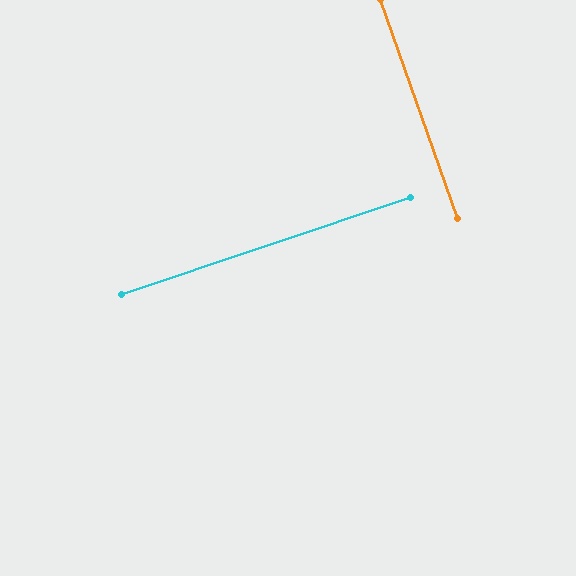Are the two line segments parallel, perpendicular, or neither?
Perpendicular — they meet at approximately 89°.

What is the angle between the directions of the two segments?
Approximately 89 degrees.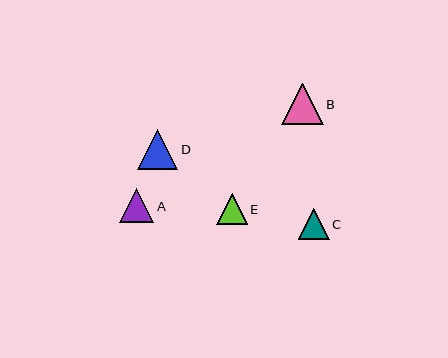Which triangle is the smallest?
Triangle E is the smallest with a size of approximately 31 pixels.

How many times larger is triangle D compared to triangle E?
Triangle D is approximately 1.3 times the size of triangle E.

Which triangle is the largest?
Triangle B is the largest with a size of approximately 41 pixels.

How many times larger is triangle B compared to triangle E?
Triangle B is approximately 1.3 times the size of triangle E.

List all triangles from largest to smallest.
From largest to smallest: B, D, A, C, E.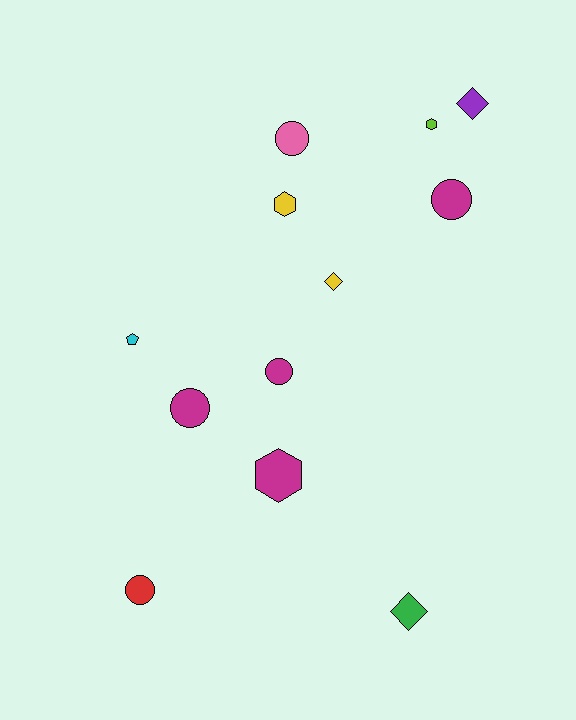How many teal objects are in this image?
There are no teal objects.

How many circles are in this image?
There are 5 circles.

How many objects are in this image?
There are 12 objects.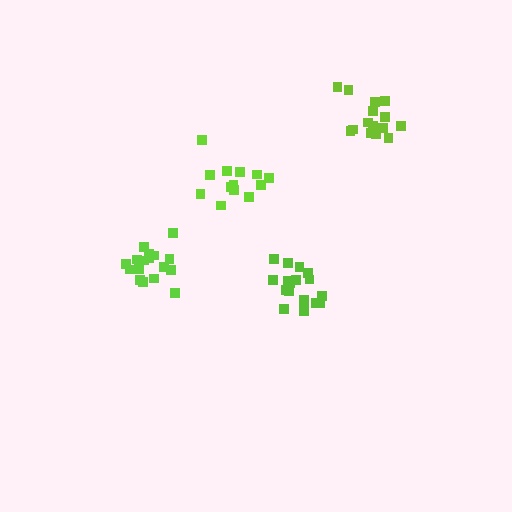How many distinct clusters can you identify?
There are 4 distinct clusters.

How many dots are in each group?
Group 1: 15 dots, Group 2: 13 dots, Group 3: 19 dots, Group 4: 19 dots (66 total).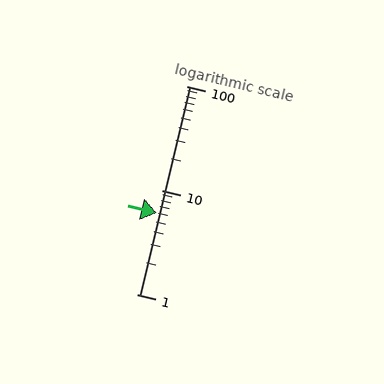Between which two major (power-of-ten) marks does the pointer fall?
The pointer is between 1 and 10.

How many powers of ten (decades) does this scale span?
The scale spans 2 decades, from 1 to 100.